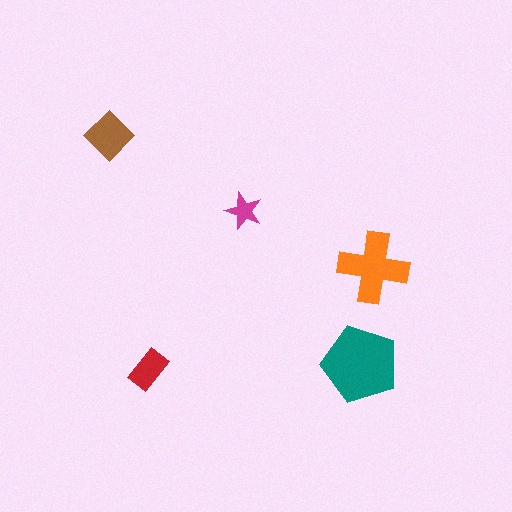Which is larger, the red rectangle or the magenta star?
The red rectangle.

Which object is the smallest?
The magenta star.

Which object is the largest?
The teal pentagon.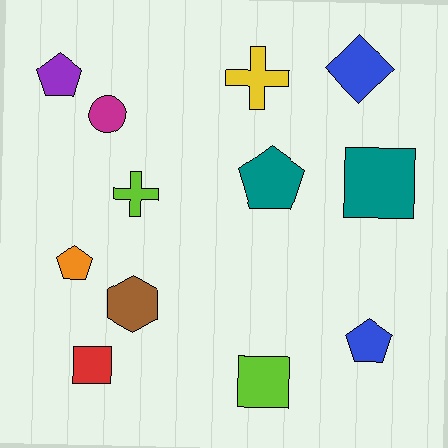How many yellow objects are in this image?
There is 1 yellow object.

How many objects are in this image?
There are 12 objects.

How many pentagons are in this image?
There are 4 pentagons.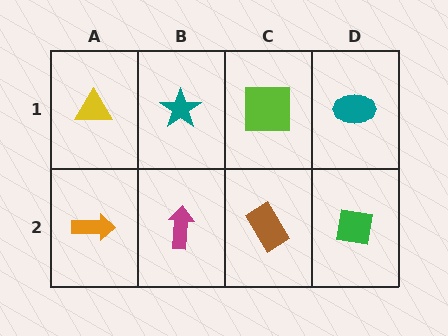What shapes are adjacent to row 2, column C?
A lime square (row 1, column C), a magenta arrow (row 2, column B), a green square (row 2, column D).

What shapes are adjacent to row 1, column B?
A magenta arrow (row 2, column B), a yellow triangle (row 1, column A), a lime square (row 1, column C).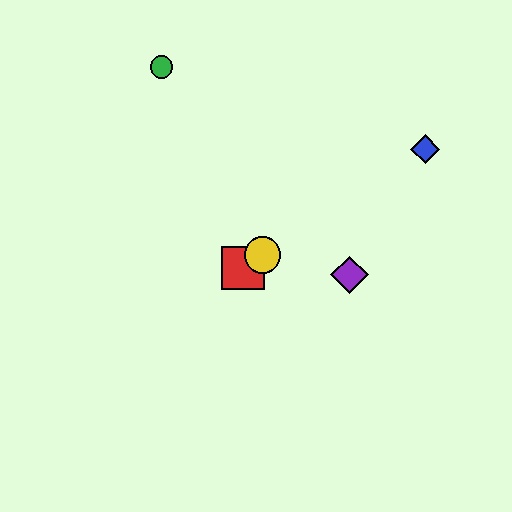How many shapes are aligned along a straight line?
3 shapes (the red square, the blue diamond, the yellow circle) are aligned along a straight line.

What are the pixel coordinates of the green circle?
The green circle is at (161, 67).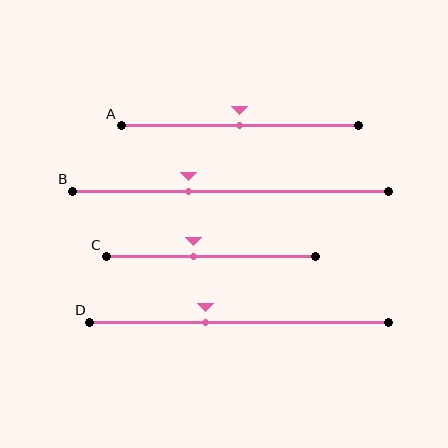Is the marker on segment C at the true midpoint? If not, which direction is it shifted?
No, the marker on segment C is shifted to the left by about 8% of the segment length.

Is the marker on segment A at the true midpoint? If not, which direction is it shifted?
Yes, the marker on segment A is at the true midpoint.